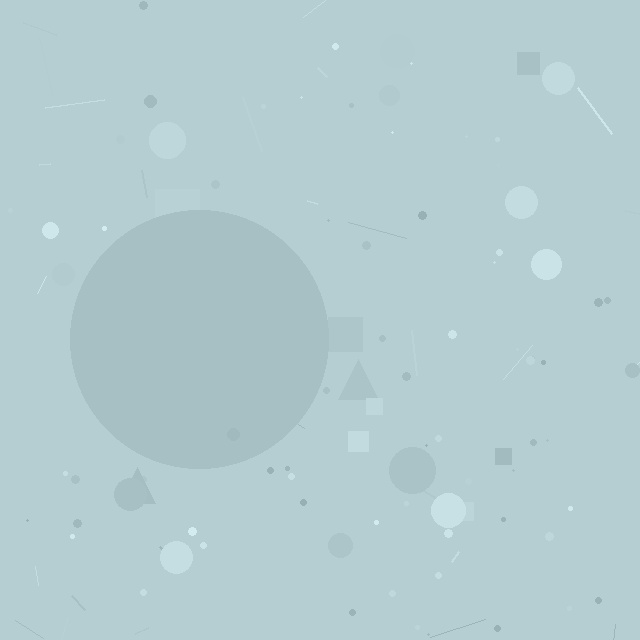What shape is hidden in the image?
A circle is hidden in the image.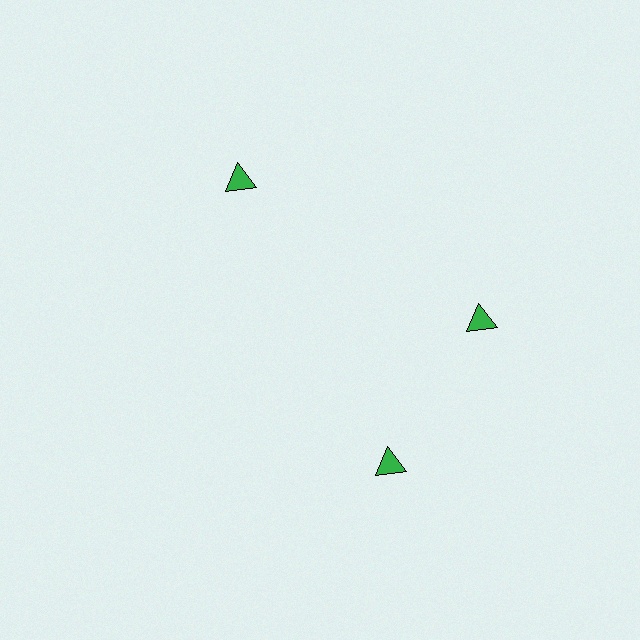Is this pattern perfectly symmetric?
No. The 3 green triangles are arranged in a ring, but one element near the 7 o'clock position is rotated out of alignment along the ring, breaking the 3-fold rotational symmetry.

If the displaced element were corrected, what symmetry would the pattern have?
It would have 3-fold rotational symmetry — the pattern would map onto itself every 120 degrees.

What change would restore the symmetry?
The symmetry would be restored by rotating it back into even spacing with its neighbors so that all 3 triangles sit at equal angles and equal distance from the center.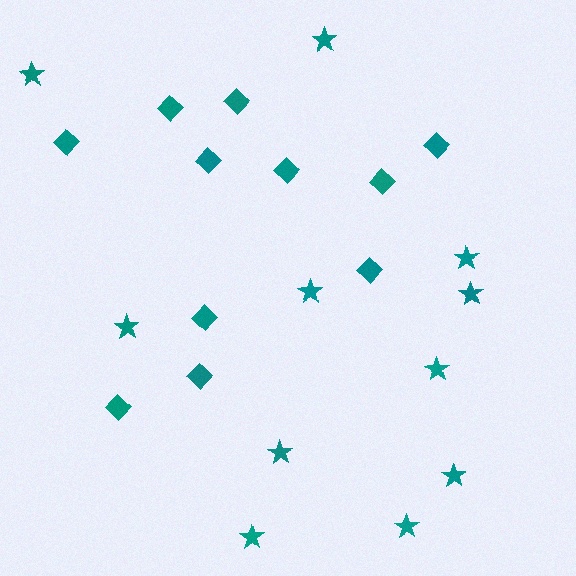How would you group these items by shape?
There are 2 groups: one group of diamonds (11) and one group of stars (11).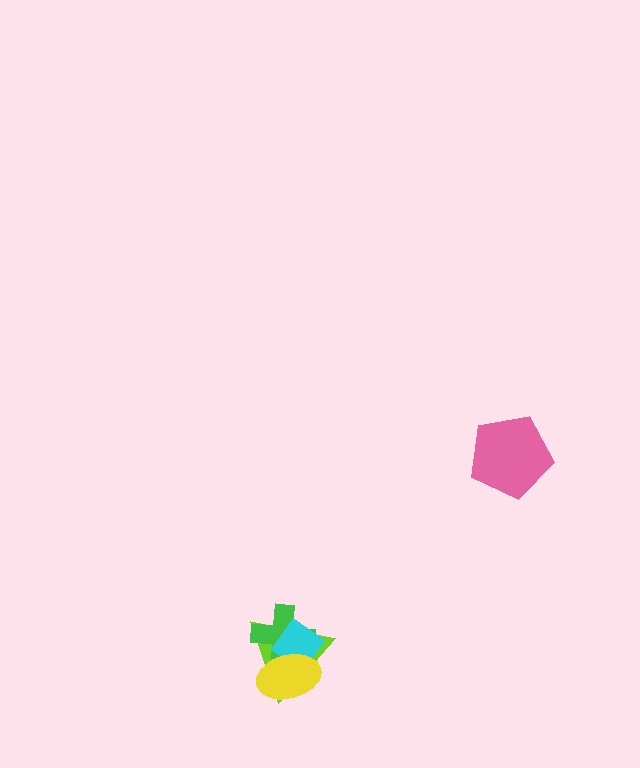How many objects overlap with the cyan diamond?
3 objects overlap with the cyan diamond.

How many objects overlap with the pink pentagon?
0 objects overlap with the pink pentagon.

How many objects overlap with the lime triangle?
3 objects overlap with the lime triangle.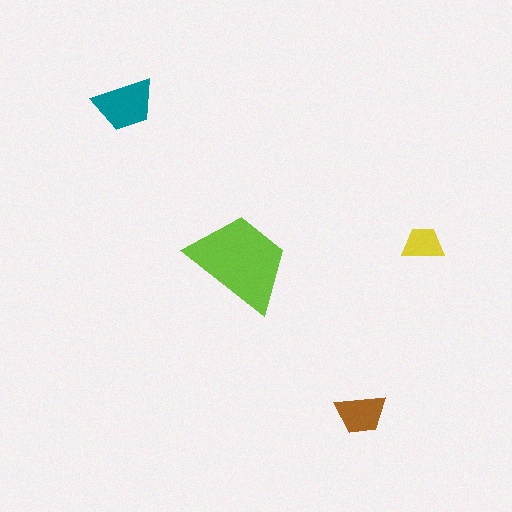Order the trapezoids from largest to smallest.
the lime one, the teal one, the brown one, the yellow one.